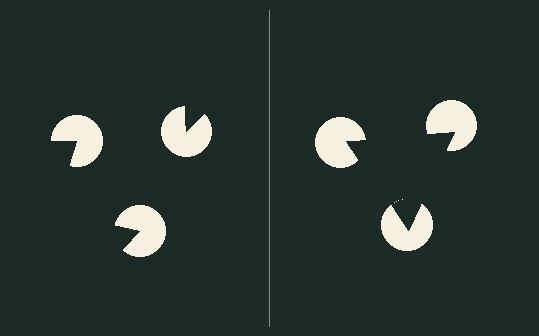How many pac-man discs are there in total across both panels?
6 — 3 on each side.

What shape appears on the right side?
An illusory triangle.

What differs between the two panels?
The pac-man discs are positioned identically on both sides; only the wedge orientations differ. On the right they align to a triangle; on the left they are misaligned.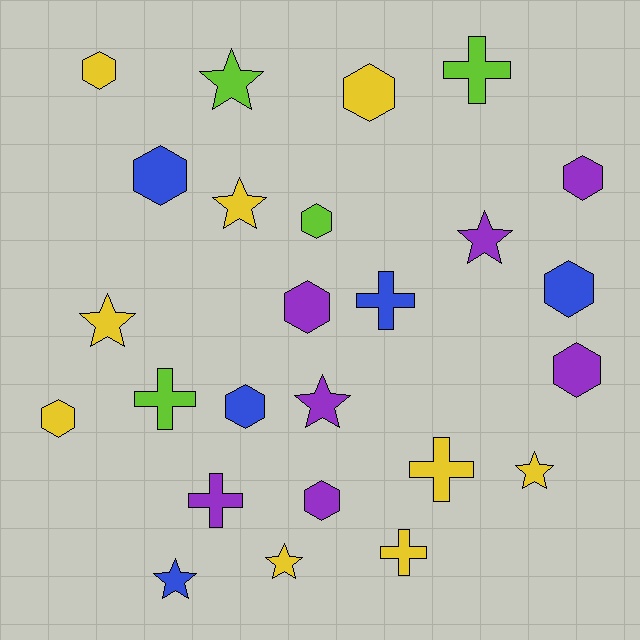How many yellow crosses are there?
There are 2 yellow crosses.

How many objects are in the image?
There are 25 objects.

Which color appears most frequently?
Yellow, with 9 objects.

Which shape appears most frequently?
Hexagon, with 11 objects.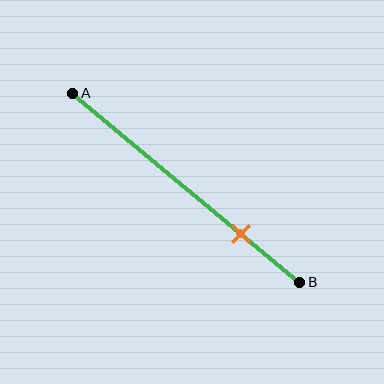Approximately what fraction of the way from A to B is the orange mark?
The orange mark is approximately 75% of the way from A to B.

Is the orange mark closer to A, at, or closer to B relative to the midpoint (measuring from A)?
The orange mark is closer to point B than the midpoint of segment AB.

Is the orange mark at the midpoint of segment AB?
No, the mark is at about 75% from A, not at the 50% midpoint.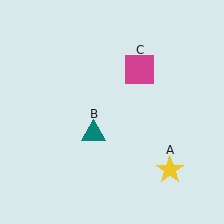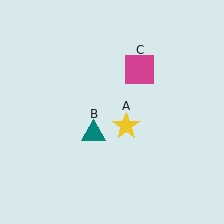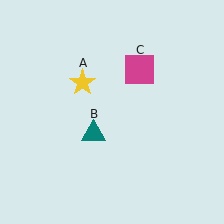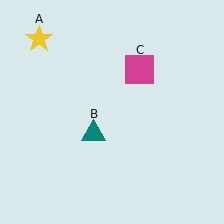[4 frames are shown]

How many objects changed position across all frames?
1 object changed position: yellow star (object A).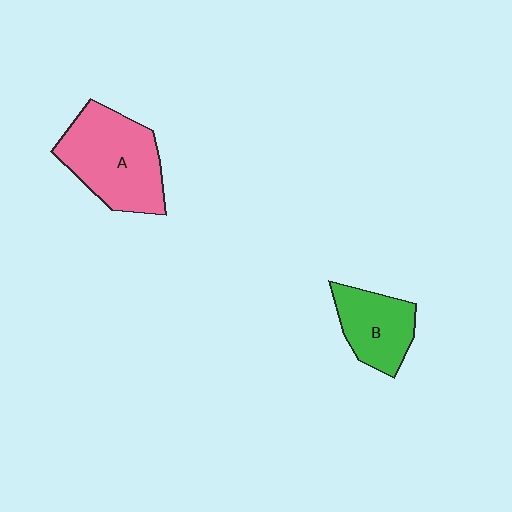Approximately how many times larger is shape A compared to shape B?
Approximately 1.6 times.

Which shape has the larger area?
Shape A (pink).